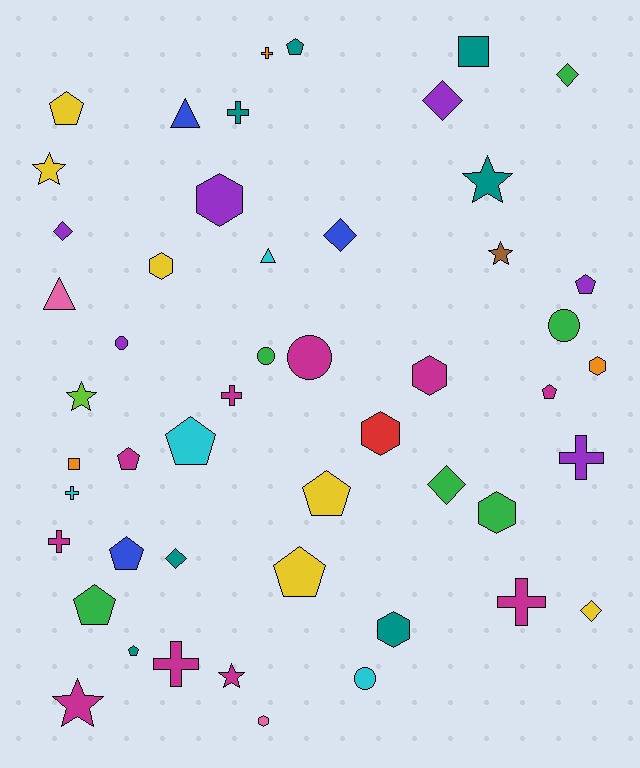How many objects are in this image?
There are 50 objects.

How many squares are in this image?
There are 2 squares.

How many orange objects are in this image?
There are 3 orange objects.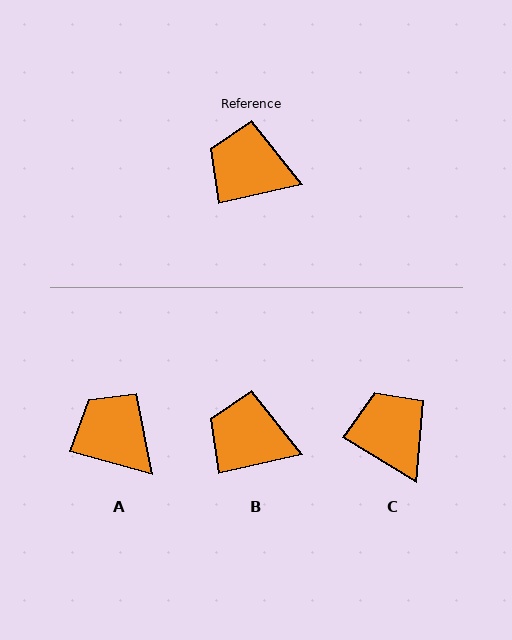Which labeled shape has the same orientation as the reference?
B.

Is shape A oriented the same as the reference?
No, it is off by about 28 degrees.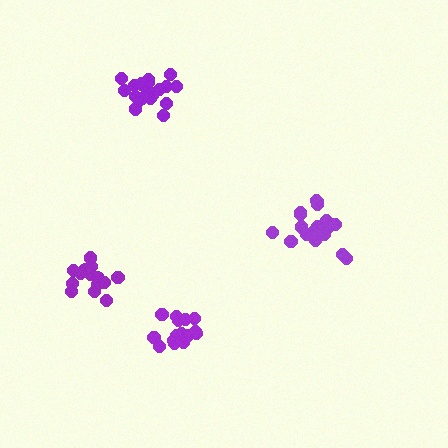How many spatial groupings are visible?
There are 4 spatial groupings.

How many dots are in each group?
Group 1: 15 dots, Group 2: 20 dots, Group 3: 15 dots, Group 4: 20 dots (70 total).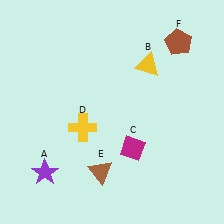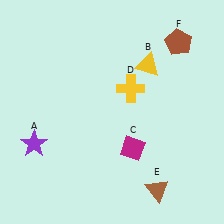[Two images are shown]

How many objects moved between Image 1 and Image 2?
3 objects moved between the two images.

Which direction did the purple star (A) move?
The purple star (A) moved up.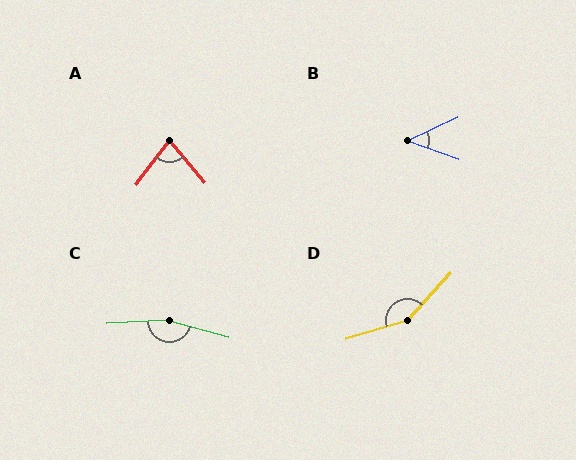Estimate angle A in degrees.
Approximately 78 degrees.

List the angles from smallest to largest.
B (45°), A (78°), D (149°), C (162°).